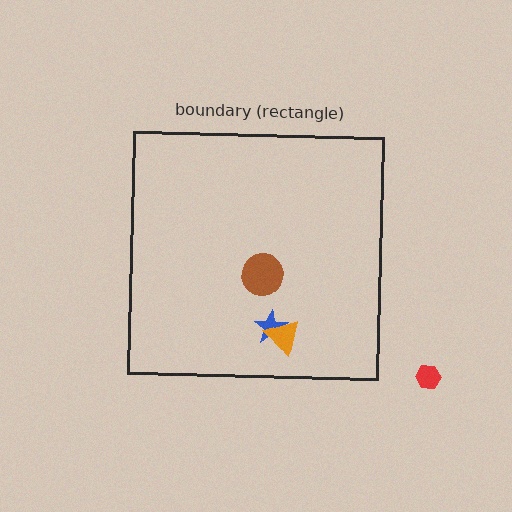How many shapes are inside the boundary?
3 inside, 1 outside.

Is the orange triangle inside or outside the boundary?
Inside.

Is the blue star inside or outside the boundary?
Inside.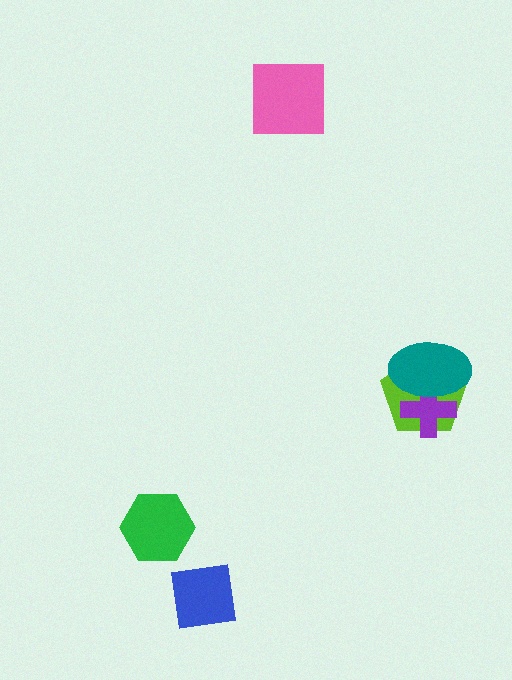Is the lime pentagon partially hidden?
Yes, it is partially covered by another shape.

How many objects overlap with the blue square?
0 objects overlap with the blue square.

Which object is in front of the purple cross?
The teal ellipse is in front of the purple cross.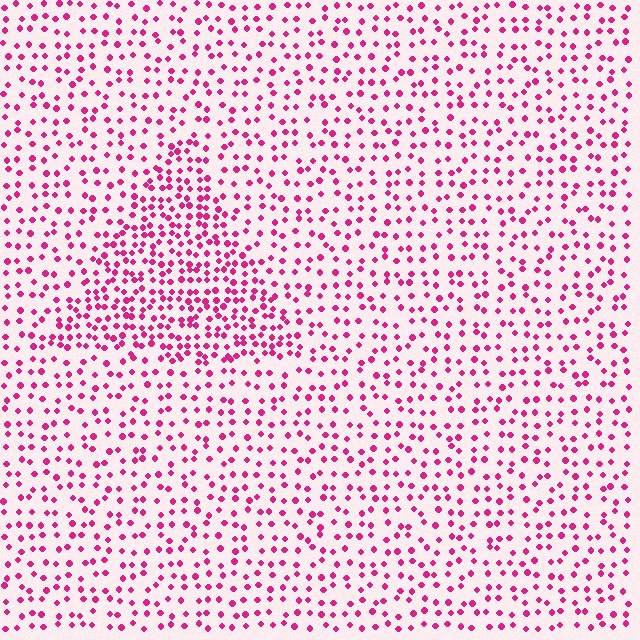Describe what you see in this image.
The image contains small magenta elements arranged at two different densities. A triangle-shaped region is visible where the elements are more densely packed than the surrounding area.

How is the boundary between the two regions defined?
The boundary is defined by a change in element density (approximately 1.9x ratio). All elements are the same color, size, and shape.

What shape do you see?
I see a triangle.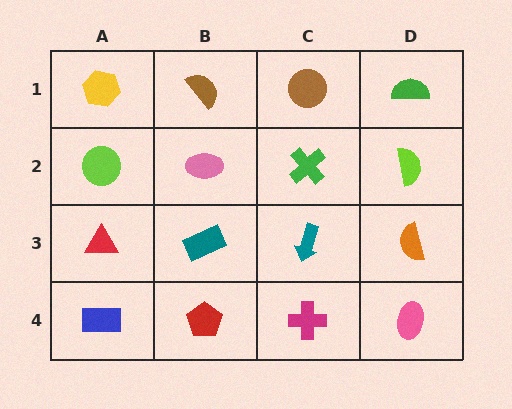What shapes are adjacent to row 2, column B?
A brown semicircle (row 1, column B), a teal rectangle (row 3, column B), a lime circle (row 2, column A), a green cross (row 2, column C).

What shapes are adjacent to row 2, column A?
A yellow hexagon (row 1, column A), a red triangle (row 3, column A), a pink ellipse (row 2, column B).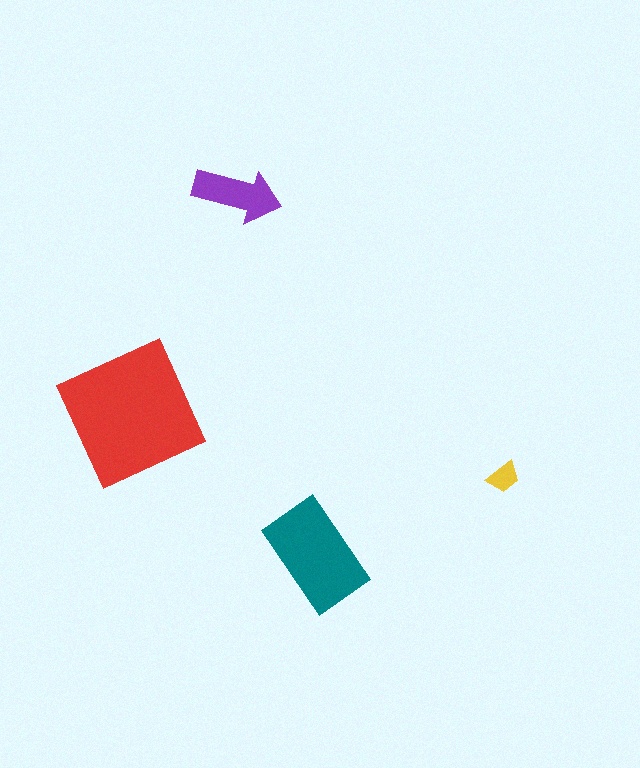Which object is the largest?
The red square.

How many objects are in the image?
There are 4 objects in the image.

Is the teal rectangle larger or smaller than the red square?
Smaller.